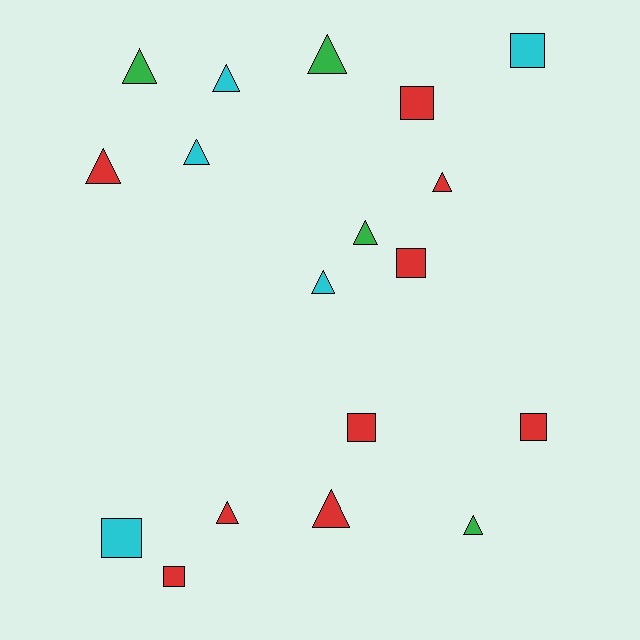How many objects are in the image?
There are 18 objects.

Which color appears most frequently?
Red, with 9 objects.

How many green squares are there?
There are no green squares.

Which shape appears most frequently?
Triangle, with 11 objects.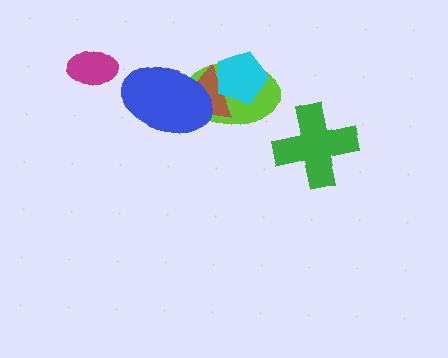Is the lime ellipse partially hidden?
Yes, it is partially covered by another shape.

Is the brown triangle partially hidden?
Yes, it is partially covered by another shape.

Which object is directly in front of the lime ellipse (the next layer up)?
The brown triangle is directly in front of the lime ellipse.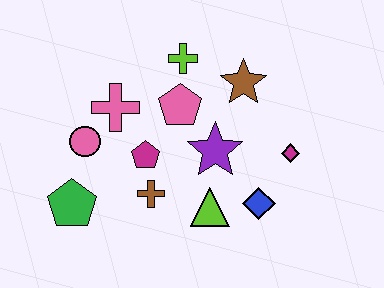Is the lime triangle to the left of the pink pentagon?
No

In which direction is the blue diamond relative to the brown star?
The blue diamond is below the brown star.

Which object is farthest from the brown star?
The green pentagon is farthest from the brown star.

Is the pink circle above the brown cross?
Yes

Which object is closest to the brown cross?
The magenta pentagon is closest to the brown cross.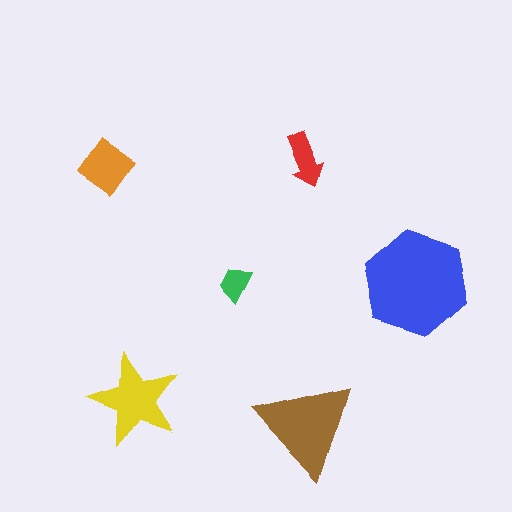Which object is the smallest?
The green trapezoid.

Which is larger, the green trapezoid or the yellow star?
The yellow star.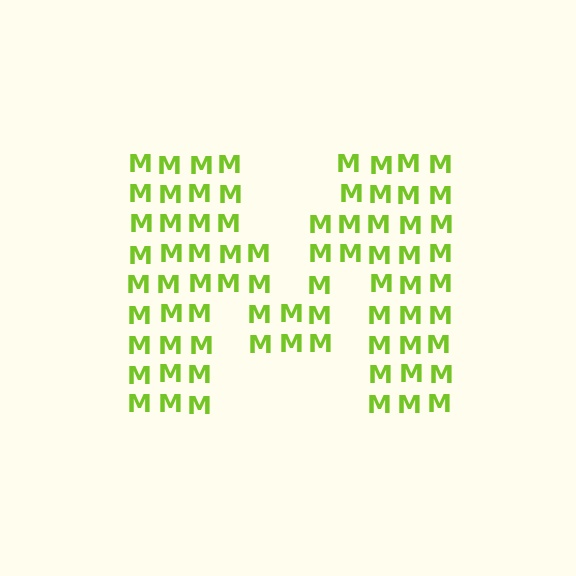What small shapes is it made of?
It is made of small letter M's.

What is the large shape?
The large shape is the letter M.